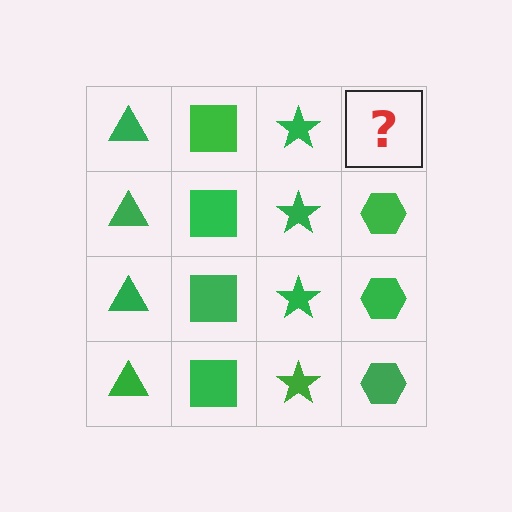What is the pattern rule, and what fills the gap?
The rule is that each column has a consistent shape. The gap should be filled with a green hexagon.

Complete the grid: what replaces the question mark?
The question mark should be replaced with a green hexagon.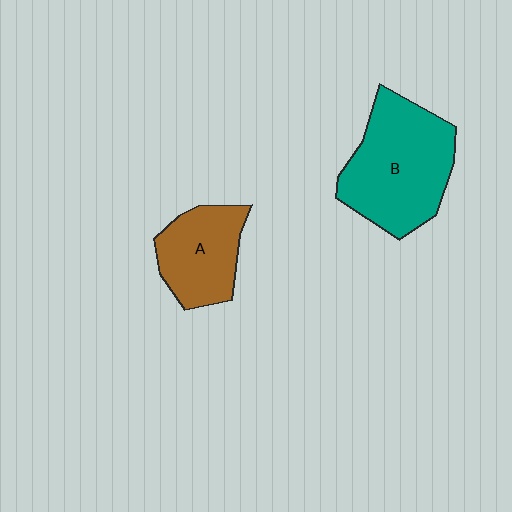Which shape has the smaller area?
Shape A (brown).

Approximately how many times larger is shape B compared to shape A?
Approximately 1.6 times.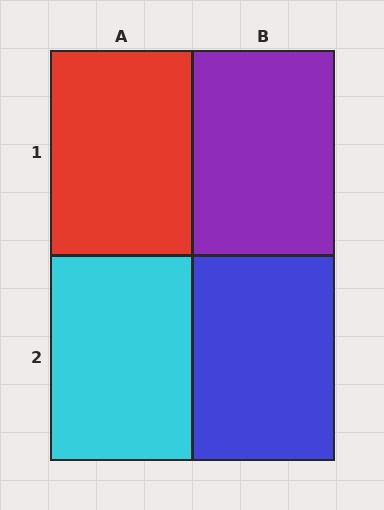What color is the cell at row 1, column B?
Purple.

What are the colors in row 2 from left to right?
Cyan, blue.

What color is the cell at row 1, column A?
Red.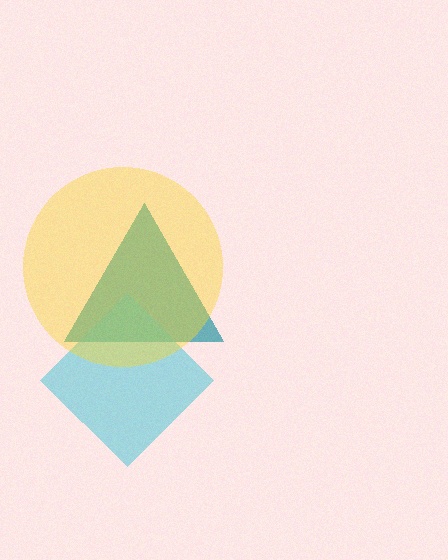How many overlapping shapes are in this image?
There are 3 overlapping shapes in the image.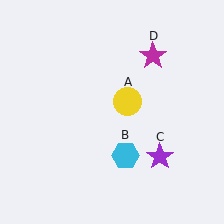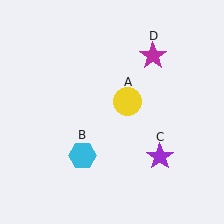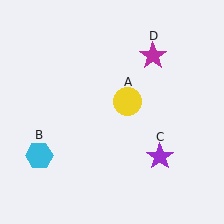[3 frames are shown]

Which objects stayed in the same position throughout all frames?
Yellow circle (object A) and purple star (object C) and magenta star (object D) remained stationary.